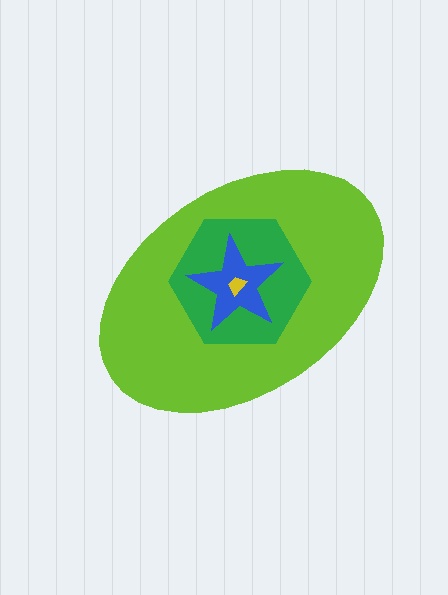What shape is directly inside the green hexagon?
The blue star.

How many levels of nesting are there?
4.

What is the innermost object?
The yellow trapezoid.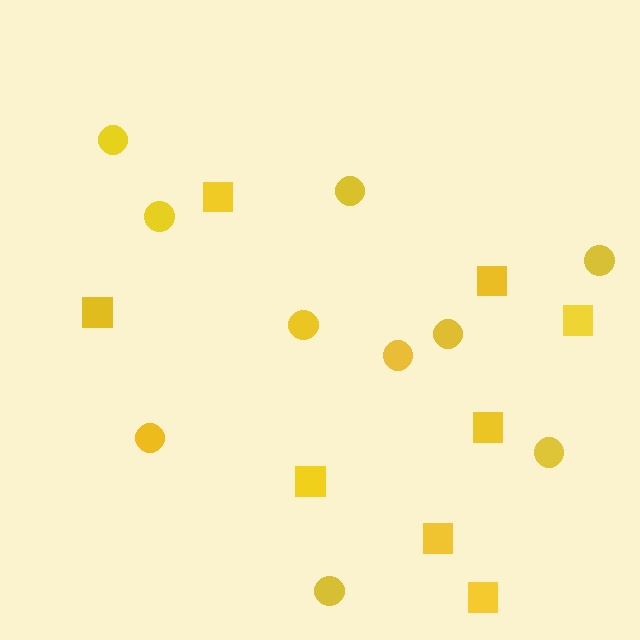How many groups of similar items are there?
There are 2 groups: one group of squares (8) and one group of circles (10).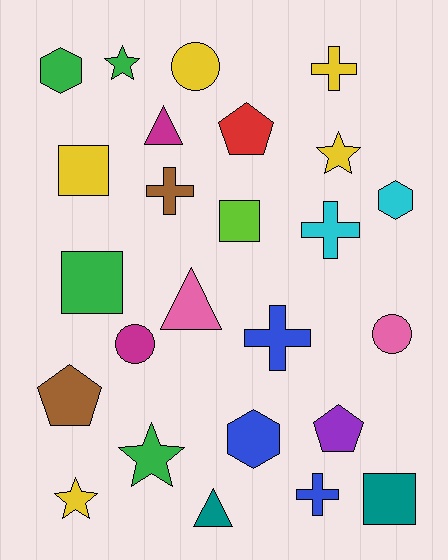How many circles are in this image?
There are 3 circles.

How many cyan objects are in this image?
There are 2 cyan objects.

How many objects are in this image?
There are 25 objects.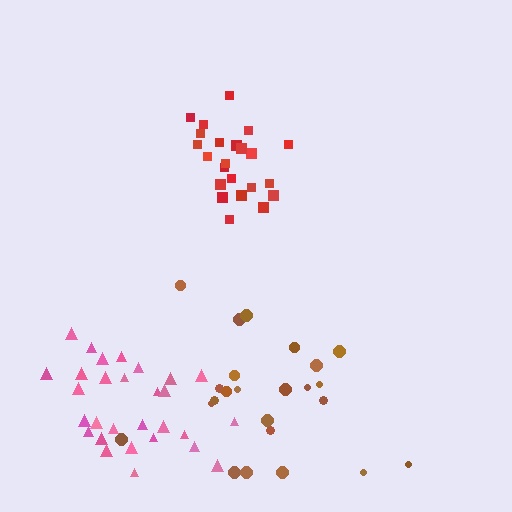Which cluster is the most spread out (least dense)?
Brown.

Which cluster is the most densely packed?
Red.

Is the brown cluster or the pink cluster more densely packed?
Pink.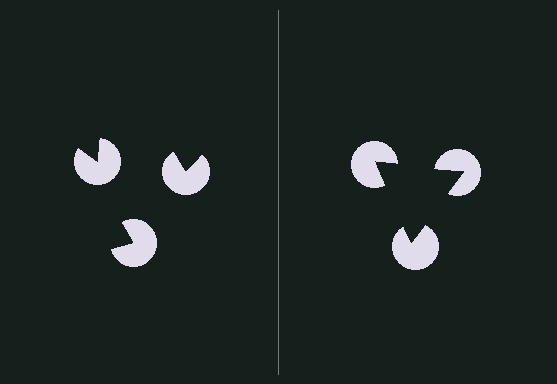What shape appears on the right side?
An illusory triangle.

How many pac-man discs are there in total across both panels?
6 — 3 on each side.